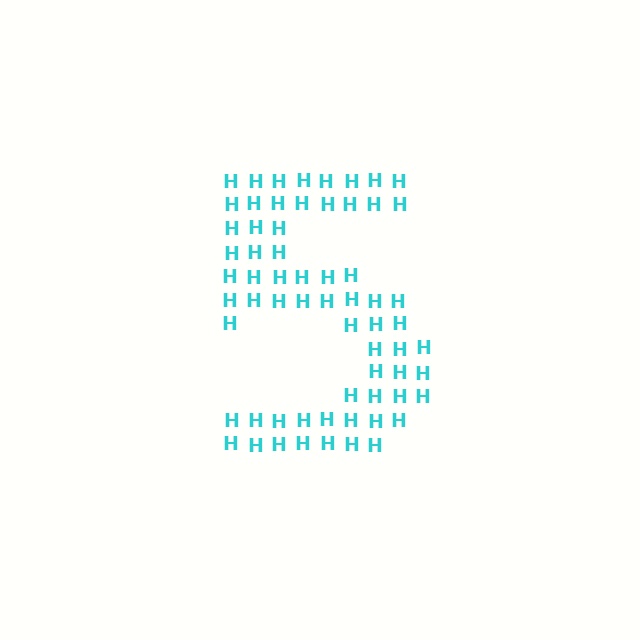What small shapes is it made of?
It is made of small letter H's.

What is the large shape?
The large shape is the digit 5.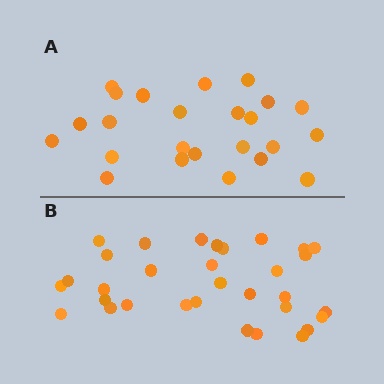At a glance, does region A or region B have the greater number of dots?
Region B (the bottom region) has more dots.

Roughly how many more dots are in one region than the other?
Region B has roughly 8 or so more dots than region A.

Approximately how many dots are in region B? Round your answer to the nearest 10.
About 30 dots. (The exact count is 32, which rounds to 30.)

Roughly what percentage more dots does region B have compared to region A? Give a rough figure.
About 35% more.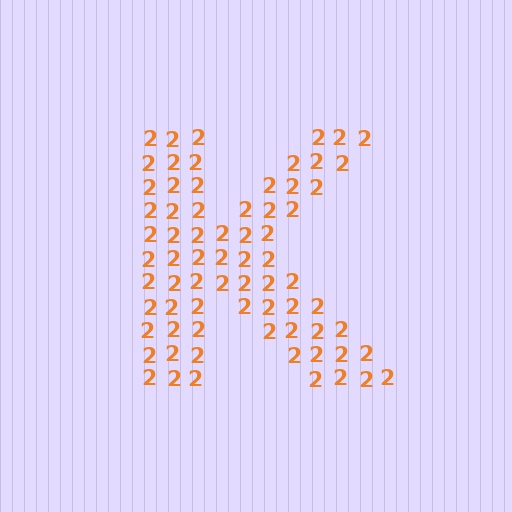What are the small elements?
The small elements are digit 2's.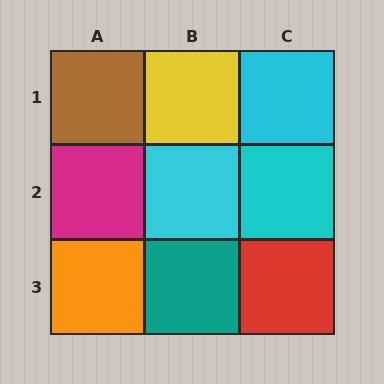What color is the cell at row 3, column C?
Red.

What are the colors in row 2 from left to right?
Magenta, cyan, cyan.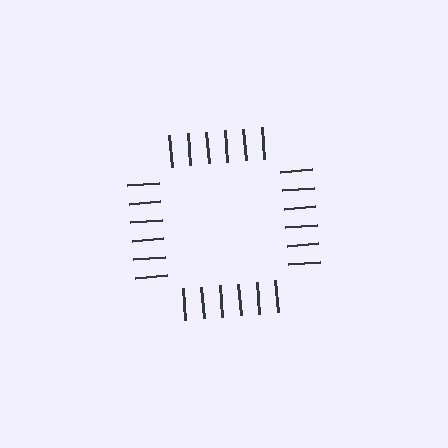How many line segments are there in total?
24 — 6 along each of the 4 edges.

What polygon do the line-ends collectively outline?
An illusory square — the line segments terminate on its edges but no continuous stroke is drawn.